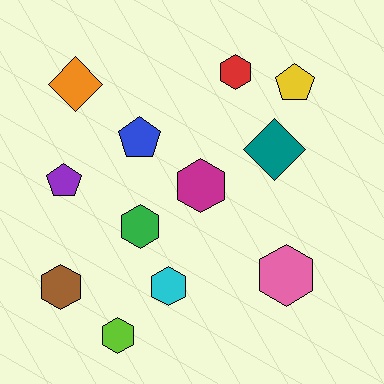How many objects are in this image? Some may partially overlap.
There are 12 objects.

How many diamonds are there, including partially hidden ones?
There are 2 diamonds.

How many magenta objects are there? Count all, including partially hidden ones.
There is 1 magenta object.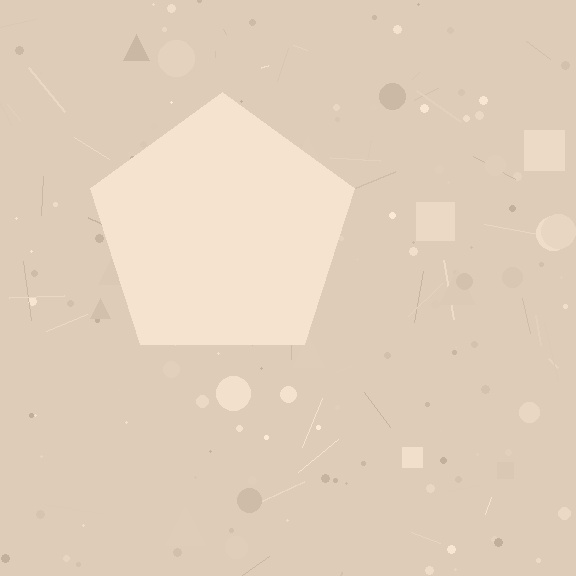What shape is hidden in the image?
A pentagon is hidden in the image.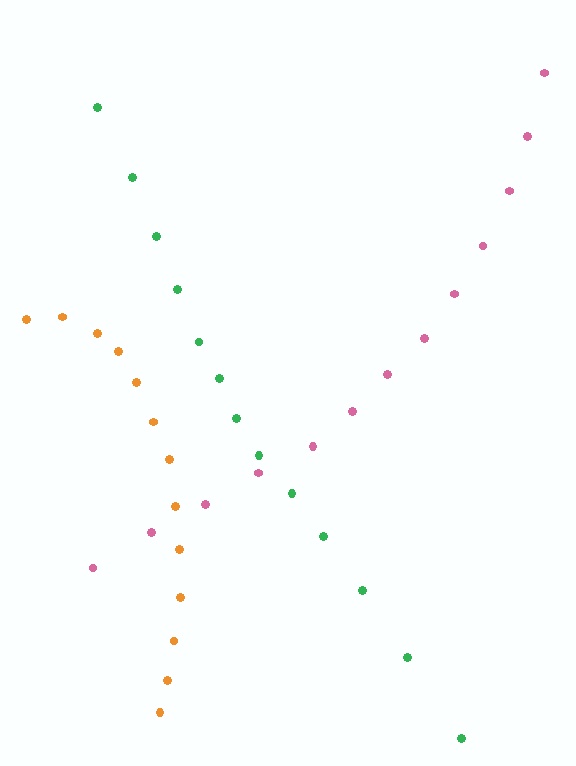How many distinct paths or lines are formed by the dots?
There are 3 distinct paths.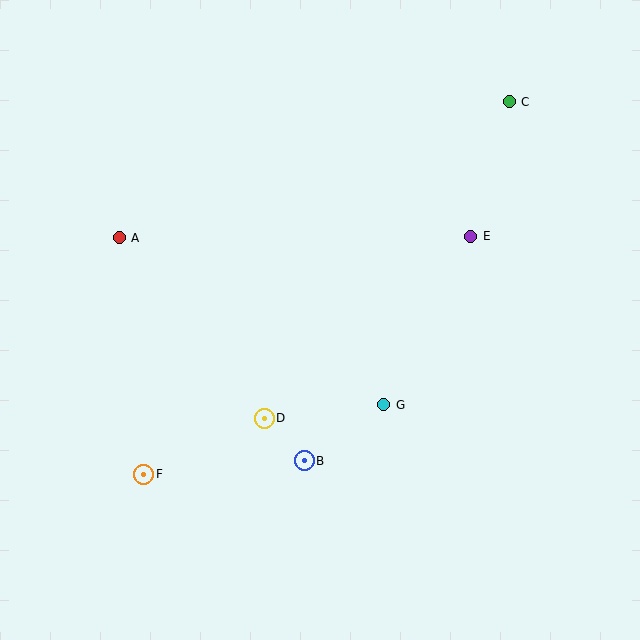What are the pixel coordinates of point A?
Point A is at (119, 238).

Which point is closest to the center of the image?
Point G at (384, 405) is closest to the center.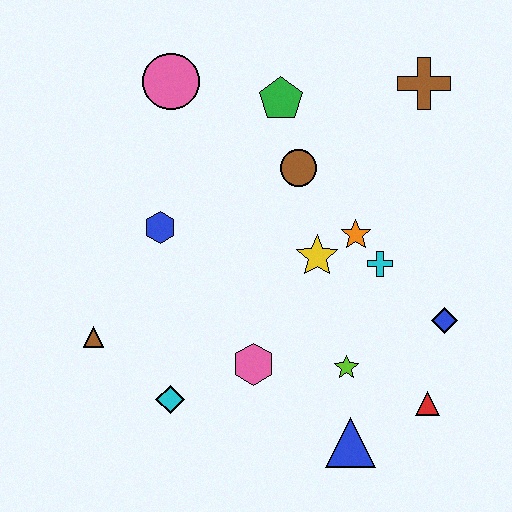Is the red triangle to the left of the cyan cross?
No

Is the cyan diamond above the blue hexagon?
No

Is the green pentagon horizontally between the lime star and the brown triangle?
Yes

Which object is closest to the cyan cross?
The orange star is closest to the cyan cross.